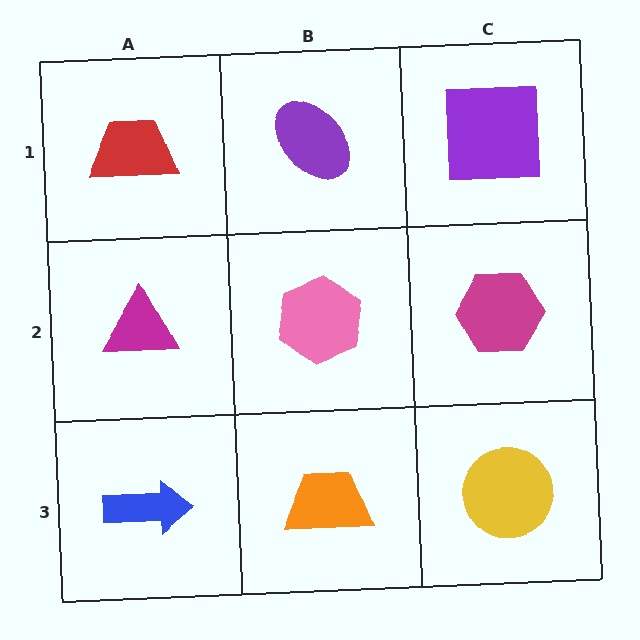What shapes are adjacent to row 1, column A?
A magenta triangle (row 2, column A), a purple ellipse (row 1, column B).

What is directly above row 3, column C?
A magenta hexagon.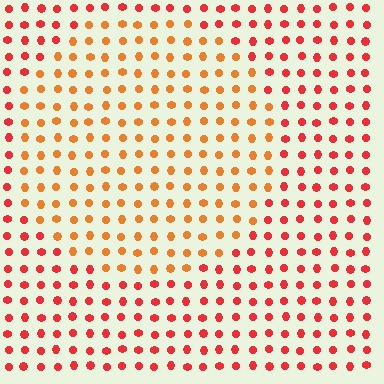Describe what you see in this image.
The image is filled with small red elements in a uniform arrangement. A circle-shaped region is visible where the elements are tinted to a slightly different hue, forming a subtle color boundary.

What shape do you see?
I see a circle.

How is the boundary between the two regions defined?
The boundary is defined purely by a slight shift in hue (about 30 degrees). Spacing, size, and orientation are identical on both sides.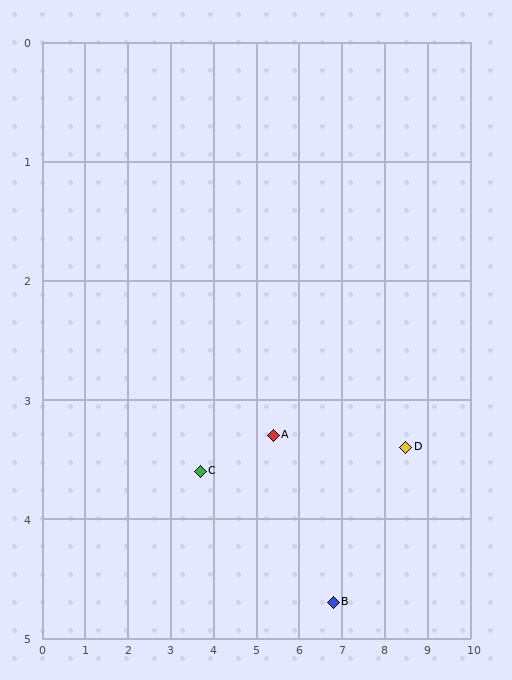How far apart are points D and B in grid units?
Points D and B are about 2.1 grid units apart.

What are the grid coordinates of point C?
Point C is at approximately (3.7, 3.6).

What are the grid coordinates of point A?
Point A is at approximately (5.4, 3.3).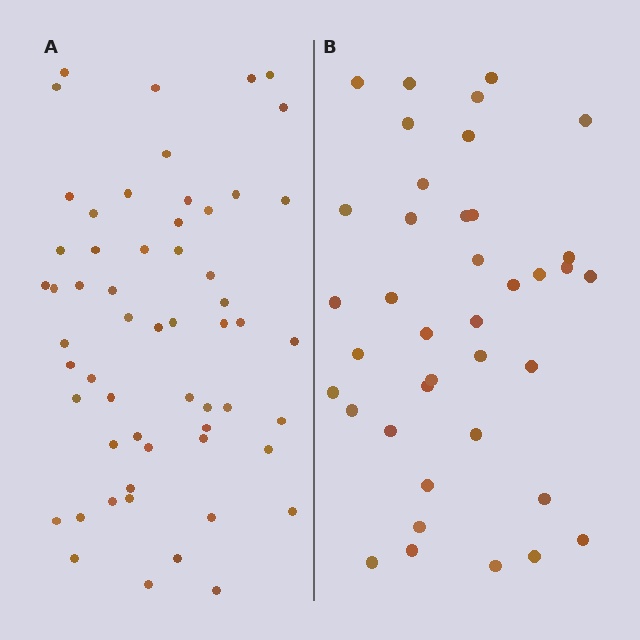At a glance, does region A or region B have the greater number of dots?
Region A (the left region) has more dots.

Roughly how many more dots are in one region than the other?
Region A has approximately 20 more dots than region B.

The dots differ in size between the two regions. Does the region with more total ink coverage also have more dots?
No. Region B has more total ink coverage because its dots are larger, but region A actually contains more individual dots. Total area can be misleading — the number of items is what matters here.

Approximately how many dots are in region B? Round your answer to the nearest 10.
About 40 dots. (The exact count is 39, which rounds to 40.)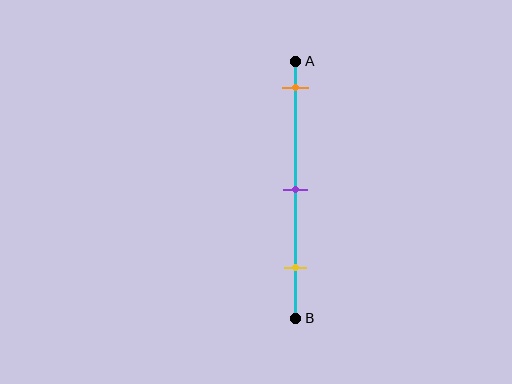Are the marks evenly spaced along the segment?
Yes, the marks are approximately evenly spaced.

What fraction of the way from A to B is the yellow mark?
The yellow mark is approximately 80% (0.8) of the way from A to B.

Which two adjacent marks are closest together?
The purple and yellow marks are the closest adjacent pair.